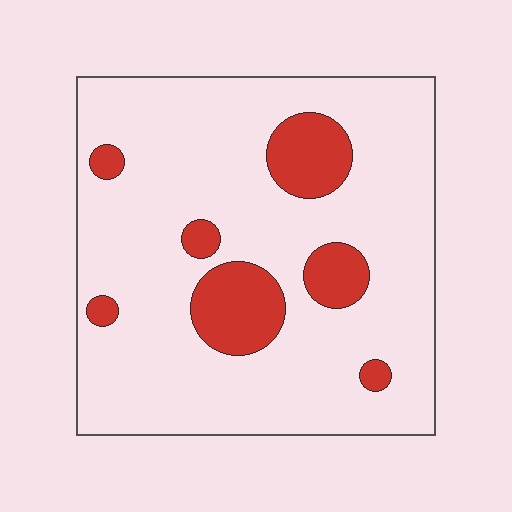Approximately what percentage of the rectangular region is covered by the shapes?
Approximately 15%.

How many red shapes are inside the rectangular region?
7.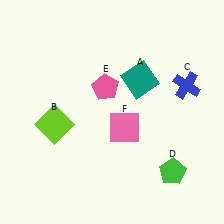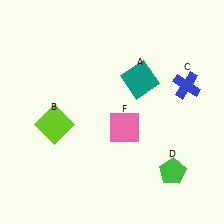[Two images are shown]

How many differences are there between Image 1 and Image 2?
There is 1 difference between the two images.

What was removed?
The pink pentagon (E) was removed in Image 2.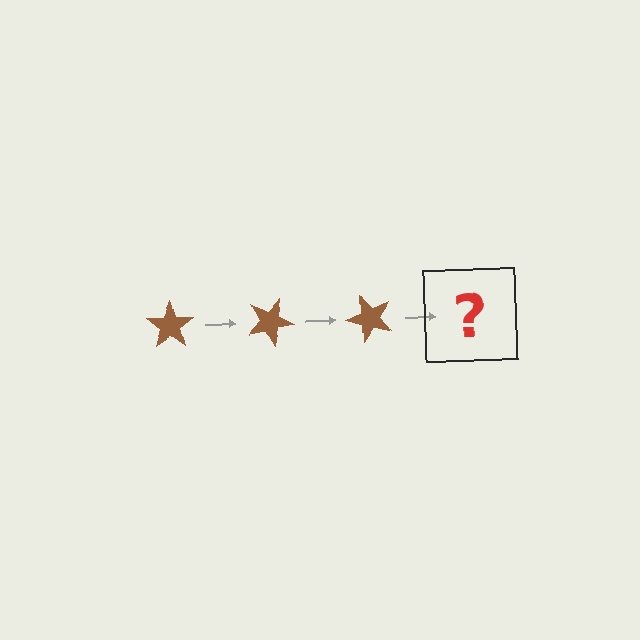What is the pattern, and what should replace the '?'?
The pattern is that the star rotates 25 degrees each step. The '?' should be a brown star rotated 75 degrees.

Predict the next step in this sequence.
The next step is a brown star rotated 75 degrees.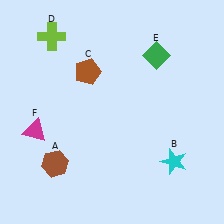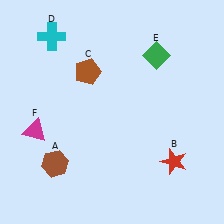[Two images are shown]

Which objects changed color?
B changed from cyan to red. D changed from lime to cyan.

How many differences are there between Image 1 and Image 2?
There are 2 differences between the two images.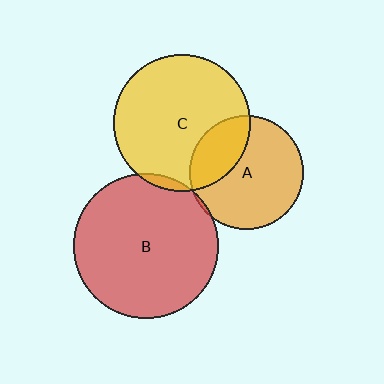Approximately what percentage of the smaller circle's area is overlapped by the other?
Approximately 5%.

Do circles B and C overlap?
Yes.